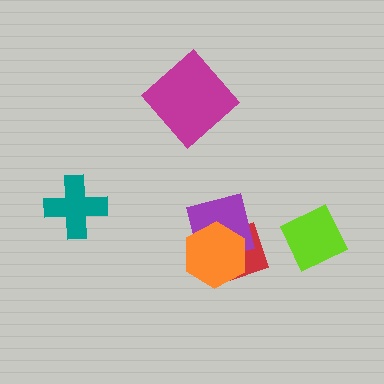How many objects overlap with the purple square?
2 objects overlap with the purple square.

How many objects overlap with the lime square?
0 objects overlap with the lime square.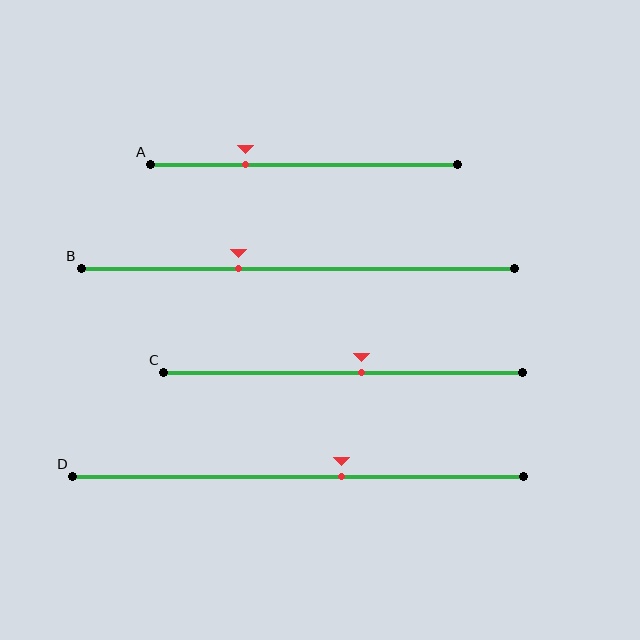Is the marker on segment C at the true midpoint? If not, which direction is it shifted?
No, the marker on segment C is shifted to the right by about 5% of the segment length.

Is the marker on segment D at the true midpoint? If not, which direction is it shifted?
No, the marker on segment D is shifted to the right by about 10% of the segment length.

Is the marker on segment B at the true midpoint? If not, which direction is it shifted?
No, the marker on segment B is shifted to the left by about 14% of the segment length.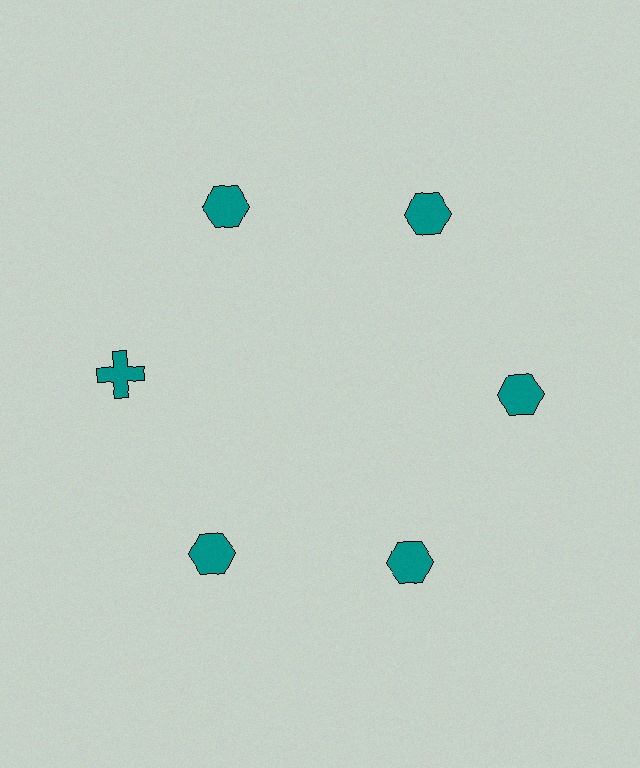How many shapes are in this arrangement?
There are 6 shapes arranged in a ring pattern.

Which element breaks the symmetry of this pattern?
The teal cross at roughly the 9 o'clock position breaks the symmetry. All other shapes are teal hexagons.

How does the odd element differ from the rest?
It has a different shape: cross instead of hexagon.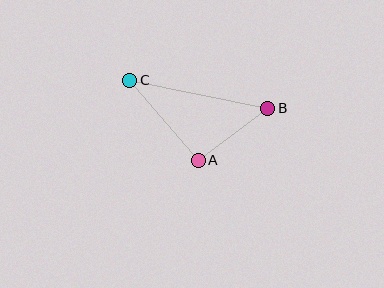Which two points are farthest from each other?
Points B and C are farthest from each other.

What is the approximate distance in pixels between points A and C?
The distance between A and C is approximately 105 pixels.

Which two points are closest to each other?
Points A and B are closest to each other.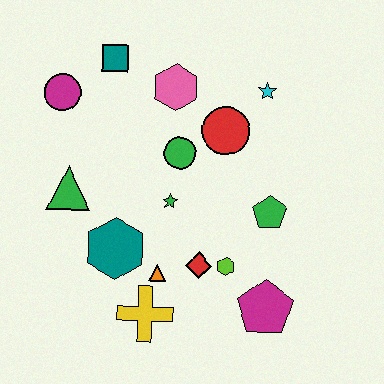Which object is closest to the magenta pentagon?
The lime hexagon is closest to the magenta pentagon.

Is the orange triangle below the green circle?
Yes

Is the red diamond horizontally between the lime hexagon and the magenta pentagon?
No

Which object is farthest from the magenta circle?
The magenta pentagon is farthest from the magenta circle.